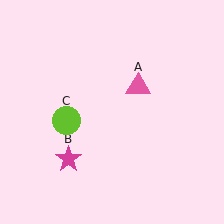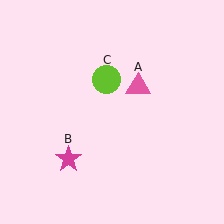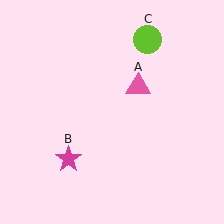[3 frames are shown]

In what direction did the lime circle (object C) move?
The lime circle (object C) moved up and to the right.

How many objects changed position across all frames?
1 object changed position: lime circle (object C).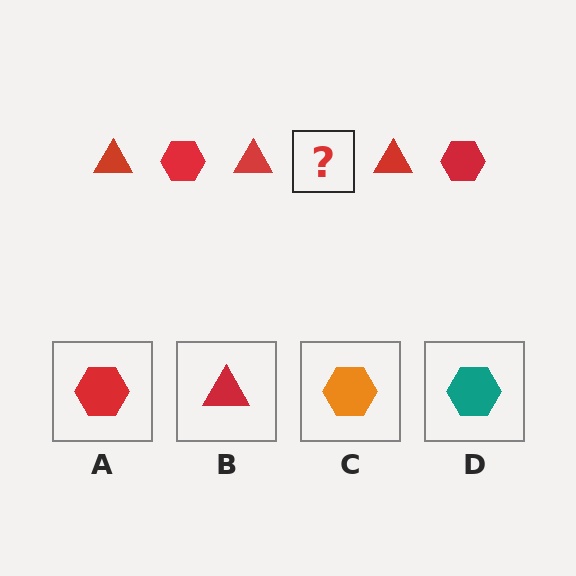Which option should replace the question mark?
Option A.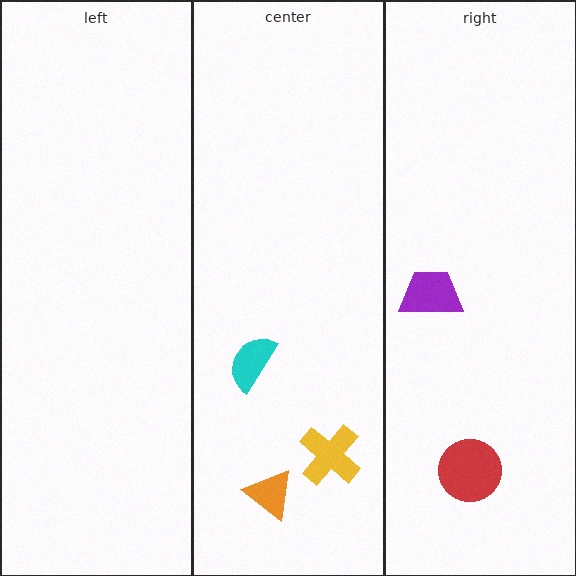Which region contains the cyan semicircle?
The center region.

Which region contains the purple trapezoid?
The right region.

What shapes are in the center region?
The orange triangle, the yellow cross, the cyan semicircle.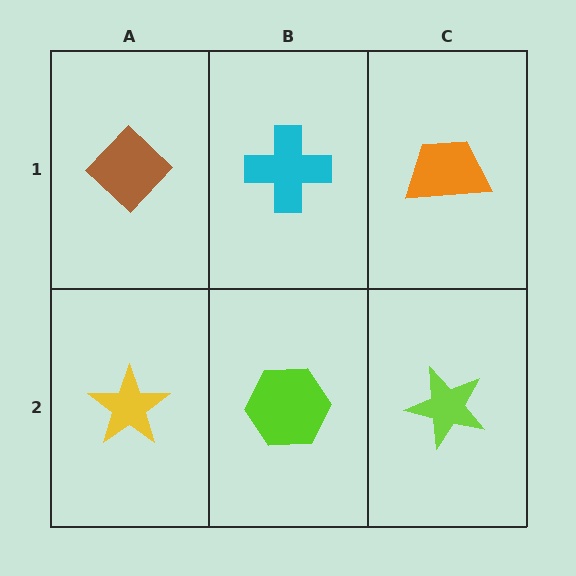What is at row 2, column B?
A lime hexagon.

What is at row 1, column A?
A brown diamond.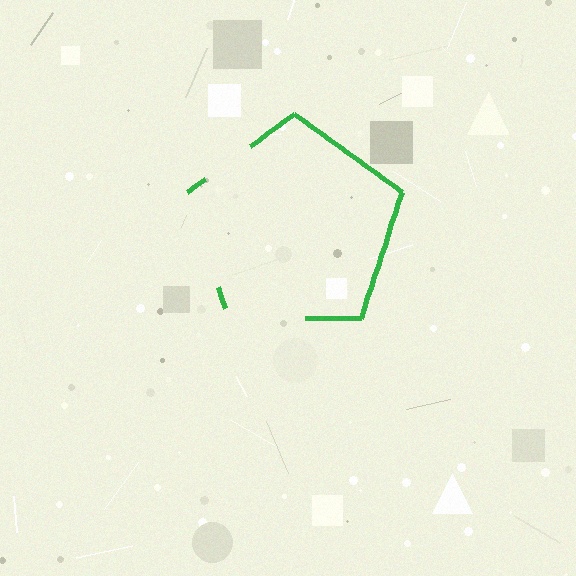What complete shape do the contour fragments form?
The contour fragments form a pentagon.